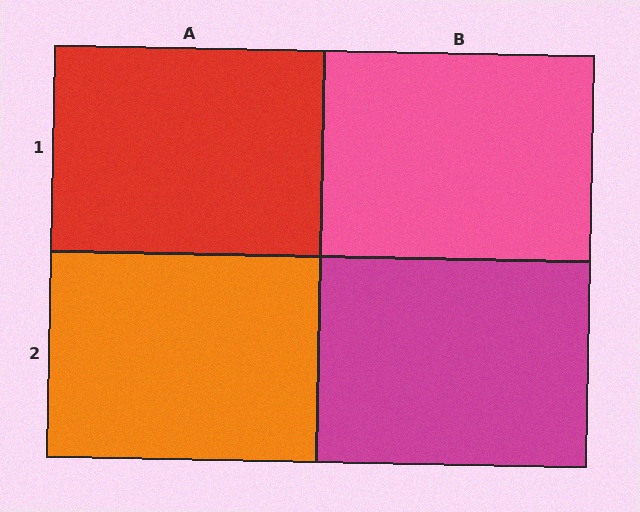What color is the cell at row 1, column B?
Pink.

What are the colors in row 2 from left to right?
Orange, magenta.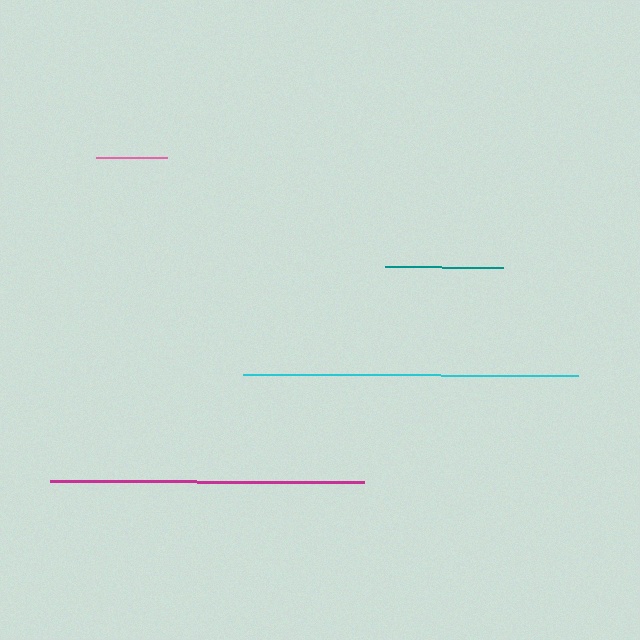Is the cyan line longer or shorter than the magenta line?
The cyan line is longer than the magenta line.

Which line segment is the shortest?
The pink line is the shortest at approximately 71 pixels.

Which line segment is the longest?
The cyan line is the longest at approximately 335 pixels.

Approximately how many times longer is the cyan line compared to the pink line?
The cyan line is approximately 4.7 times the length of the pink line.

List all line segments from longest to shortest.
From longest to shortest: cyan, magenta, teal, pink.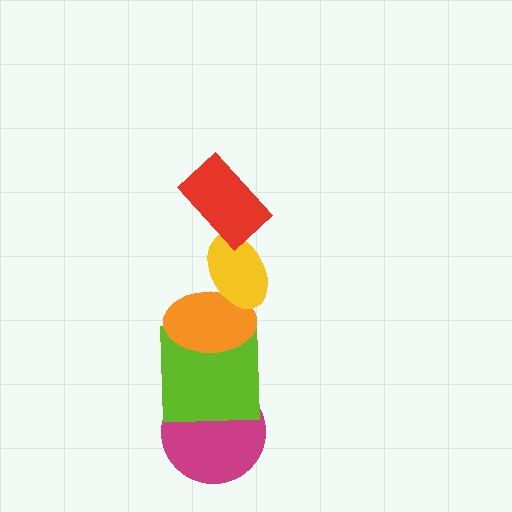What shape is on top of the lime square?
The orange ellipse is on top of the lime square.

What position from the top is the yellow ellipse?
The yellow ellipse is 2nd from the top.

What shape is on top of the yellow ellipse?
The red rectangle is on top of the yellow ellipse.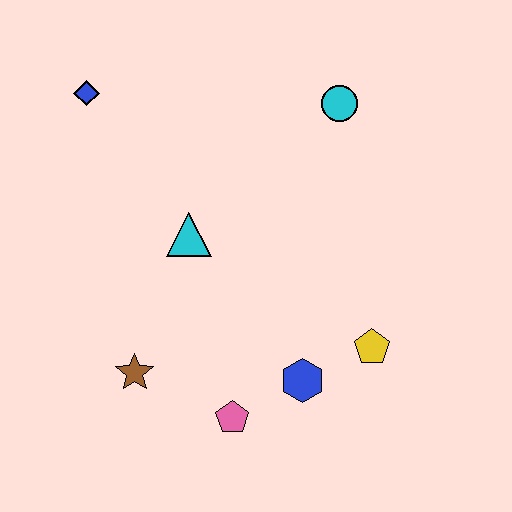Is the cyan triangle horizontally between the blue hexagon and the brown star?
Yes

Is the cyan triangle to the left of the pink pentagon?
Yes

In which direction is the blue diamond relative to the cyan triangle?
The blue diamond is above the cyan triangle.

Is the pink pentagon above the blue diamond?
No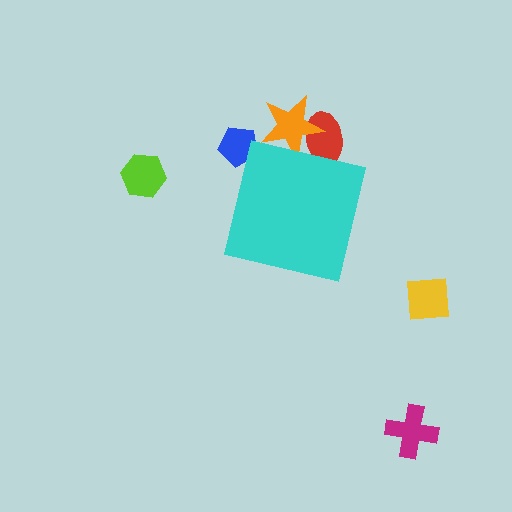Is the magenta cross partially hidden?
No, the magenta cross is fully visible.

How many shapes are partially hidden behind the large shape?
3 shapes are partially hidden.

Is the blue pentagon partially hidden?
Yes, the blue pentagon is partially hidden behind the cyan square.